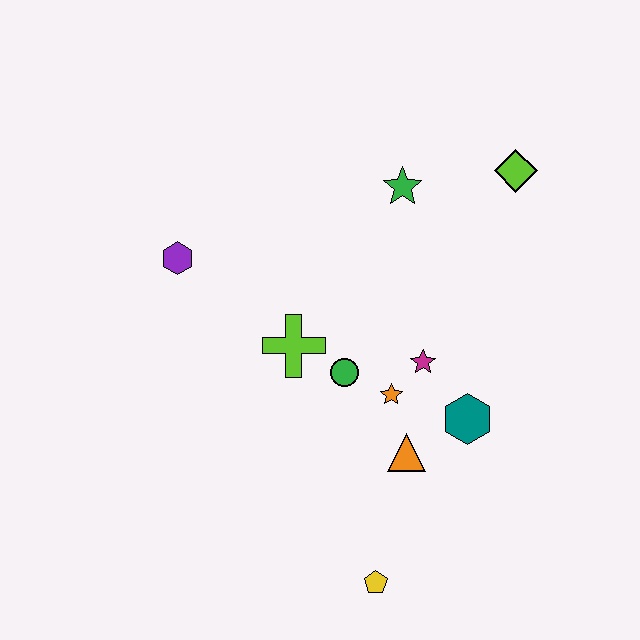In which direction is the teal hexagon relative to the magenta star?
The teal hexagon is below the magenta star.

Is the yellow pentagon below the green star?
Yes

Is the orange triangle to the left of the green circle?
No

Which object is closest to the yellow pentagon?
The orange triangle is closest to the yellow pentagon.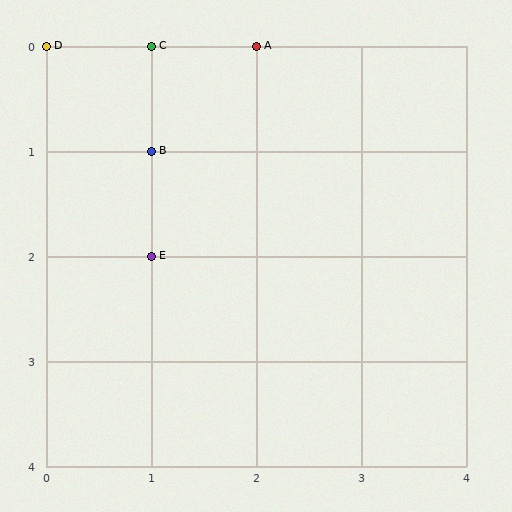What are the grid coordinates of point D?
Point D is at grid coordinates (0, 0).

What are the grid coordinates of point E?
Point E is at grid coordinates (1, 2).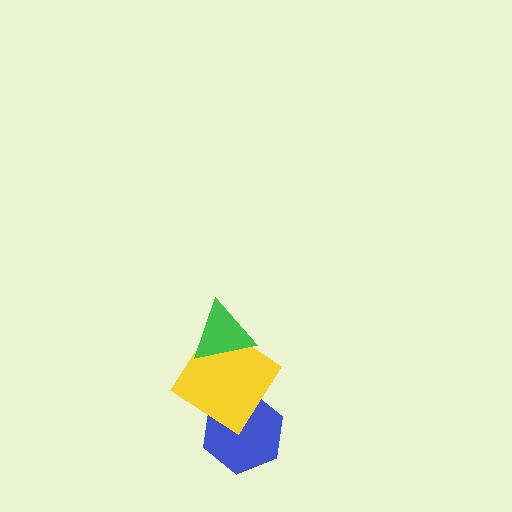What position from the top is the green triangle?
The green triangle is 1st from the top.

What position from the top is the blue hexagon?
The blue hexagon is 3rd from the top.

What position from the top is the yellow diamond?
The yellow diamond is 2nd from the top.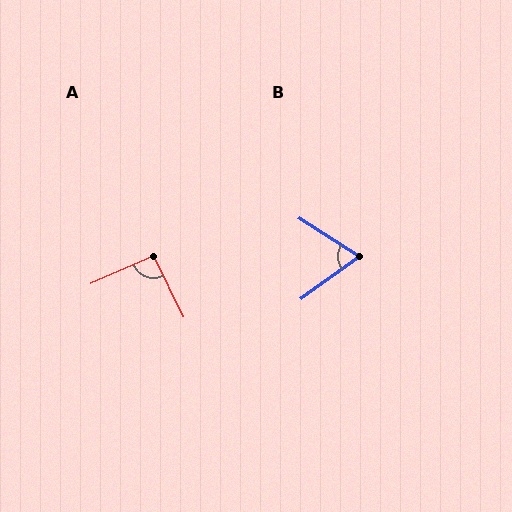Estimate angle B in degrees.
Approximately 68 degrees.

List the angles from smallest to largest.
B (68°), A (92°).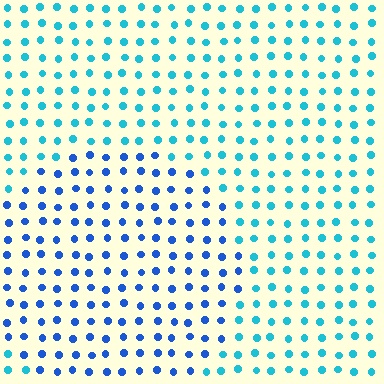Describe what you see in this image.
The image is filled with small cyan elements in a uniform arrangement. A circle-shaped region is visible where the elements are tinted to a slightly different hue, forming a subtle color boundary.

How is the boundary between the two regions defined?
The boundary is defined purely by a slight shift in hue (about 35 degrees). Spacing, size, and orientation are identical on both sides.